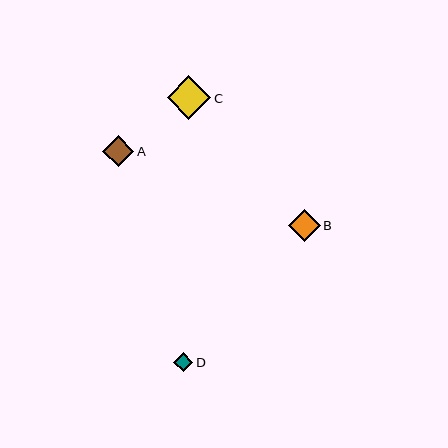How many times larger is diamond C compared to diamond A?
Diamond C is approximately 1.4 times the size of diamond A.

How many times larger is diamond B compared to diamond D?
Diamond B is approximately 1.7 times the size of diamond D.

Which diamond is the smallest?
Diamond D is the smallest with a size of approximately 19 pixels.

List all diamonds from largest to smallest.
From largest to smallest: C, B, A, D.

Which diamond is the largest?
Diamond C is the largest with a size of approximately 44 pixels.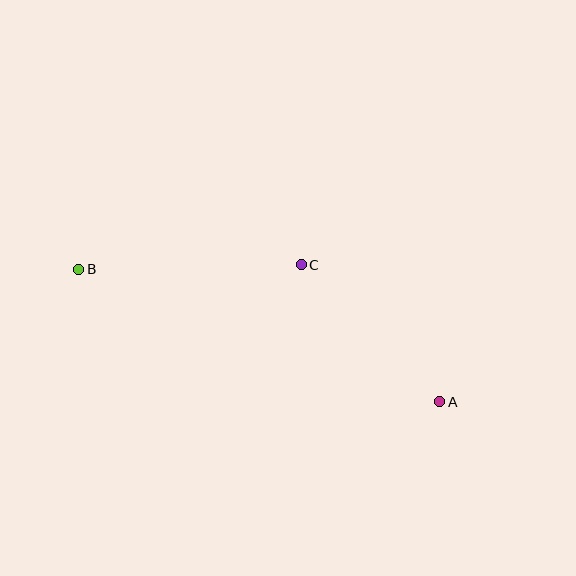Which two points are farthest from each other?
Points A and B are farthest from each other.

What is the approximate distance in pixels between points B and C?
The distance between B and C is approximately 222 pixels.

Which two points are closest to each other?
Points A and C are closest to each other.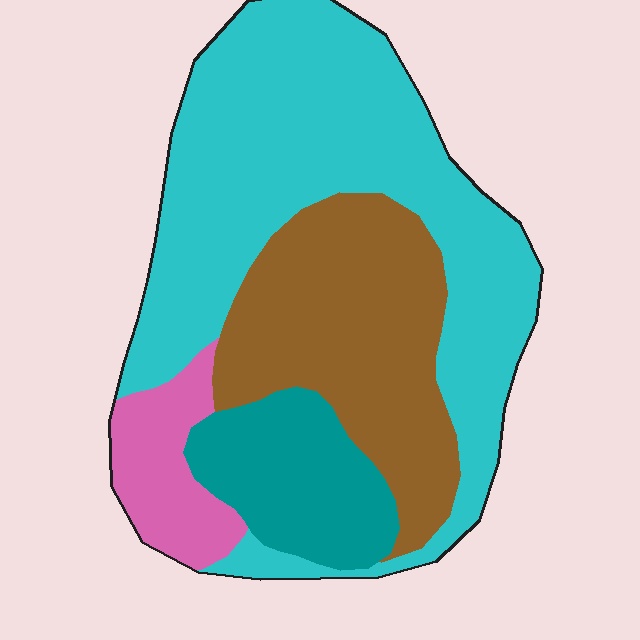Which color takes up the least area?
Pink, at roughly 10%.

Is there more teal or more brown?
Brown.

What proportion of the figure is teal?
Teal takes up about one eighth (1/8) of the figure.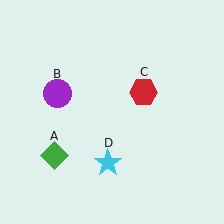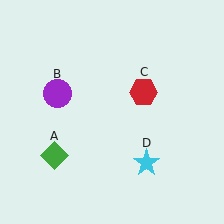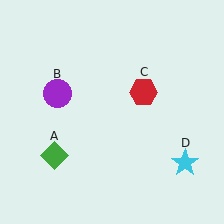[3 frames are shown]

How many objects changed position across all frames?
1 object changed position: cyan star (object D).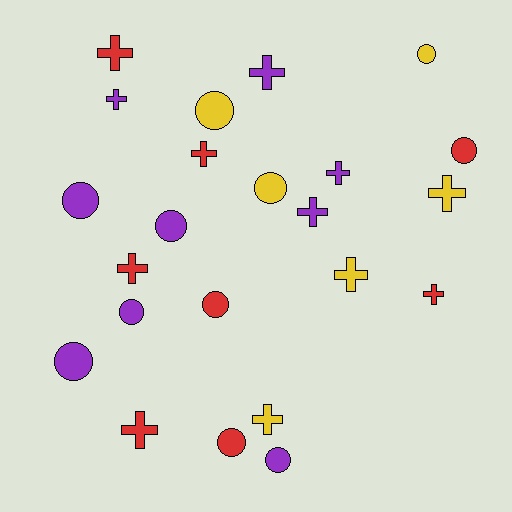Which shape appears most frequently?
Cross, with 12 objects.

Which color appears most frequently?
Purple, with 9 objects.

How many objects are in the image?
There are 23 objects.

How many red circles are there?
There are 3 red circles.